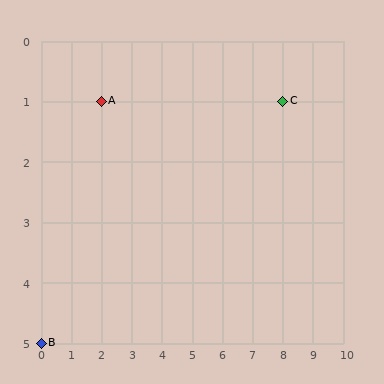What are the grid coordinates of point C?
Point C is at grid coordinates (8, 1).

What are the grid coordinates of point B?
Point B is at grid coordinates (0, 5).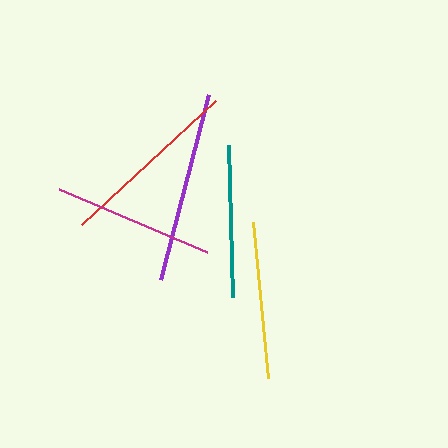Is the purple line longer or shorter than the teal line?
The purple line is longer than the teal line.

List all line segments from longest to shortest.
From longest to shortest: purple, red, magenta, yellow, teal.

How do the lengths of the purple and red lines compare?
The purple and red lines are approximately the same length.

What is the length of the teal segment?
The teal segment is approximately 152 pixels long.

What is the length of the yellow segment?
The yellow segment is approximately 156 pixels long.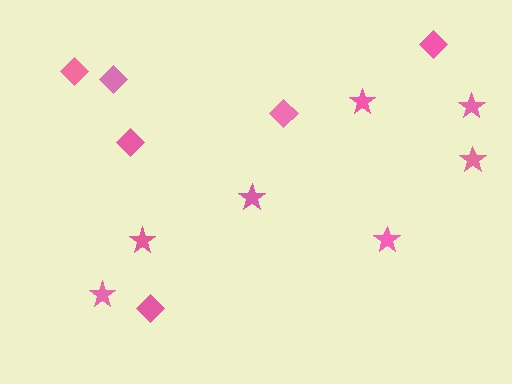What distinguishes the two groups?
There are 2 groups: one group of diamonds (6) and one group of stars (7).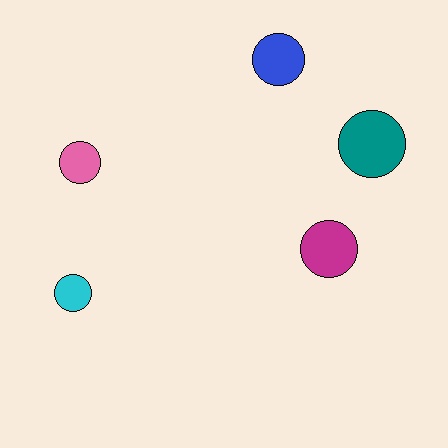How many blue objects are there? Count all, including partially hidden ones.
There is 1 blue object.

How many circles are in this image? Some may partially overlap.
There are 5 circles.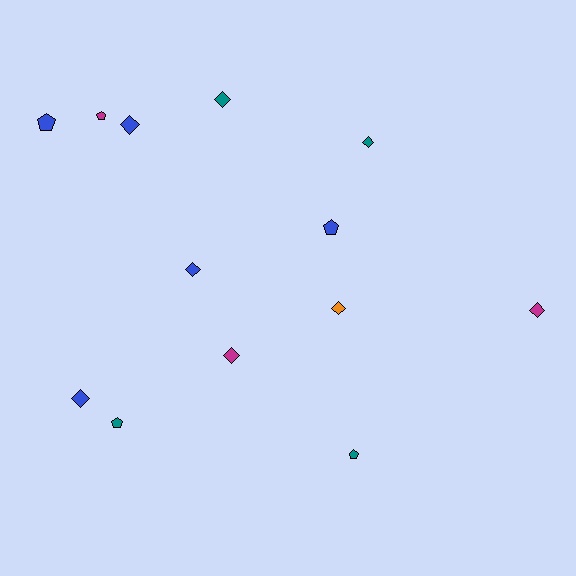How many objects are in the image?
There are 13 objects.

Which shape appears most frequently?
Diamond, with 8 objects.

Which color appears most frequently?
Blue, with 5 objects.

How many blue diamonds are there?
There are 3 blue diamonds.